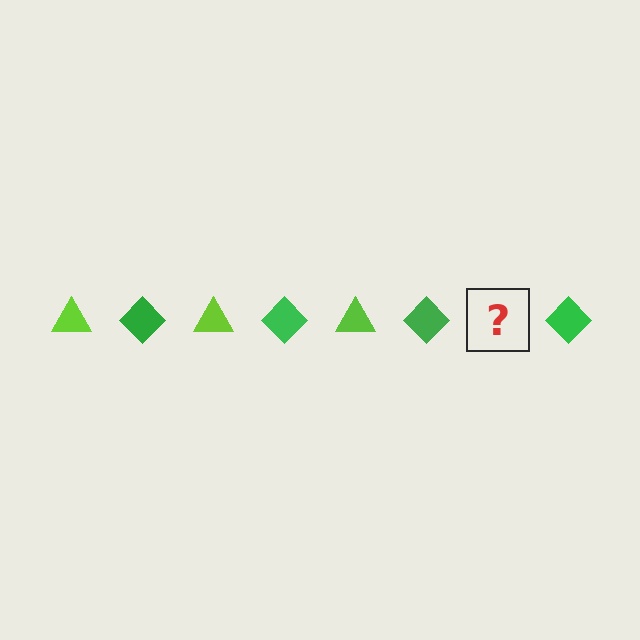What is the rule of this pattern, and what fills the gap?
The rule is that the pattern alternates between lime triangle and green diamond. The gap should be filled with a lime triangle.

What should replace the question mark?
The question mark should be replaced with a lime triangle.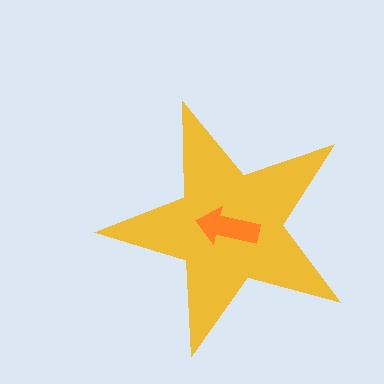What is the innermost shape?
The orange arrow.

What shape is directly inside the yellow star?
The orange arrow.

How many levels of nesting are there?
2.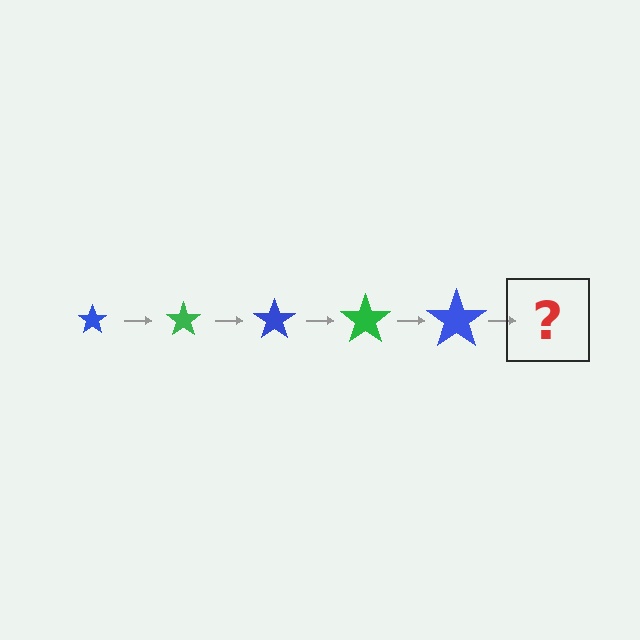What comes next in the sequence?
The next element should be a green star, larger than the previous one.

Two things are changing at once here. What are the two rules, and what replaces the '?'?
The two rules are that the star grows larger each step and the color cycles through blue and green. The '?' should be a green star, larger than the previous one.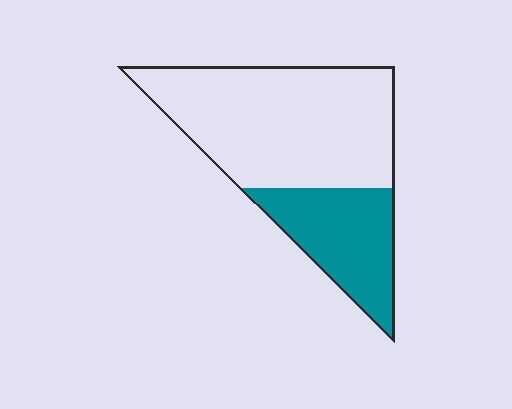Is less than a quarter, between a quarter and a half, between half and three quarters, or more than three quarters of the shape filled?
Between a quarter and a half.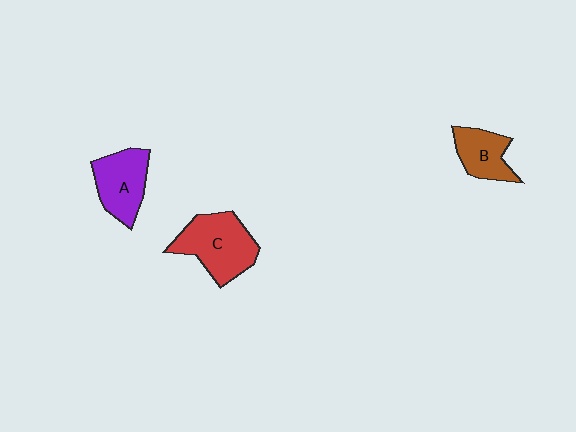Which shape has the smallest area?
Shape B (brown).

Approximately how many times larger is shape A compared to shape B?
Approximately 1.3 times.